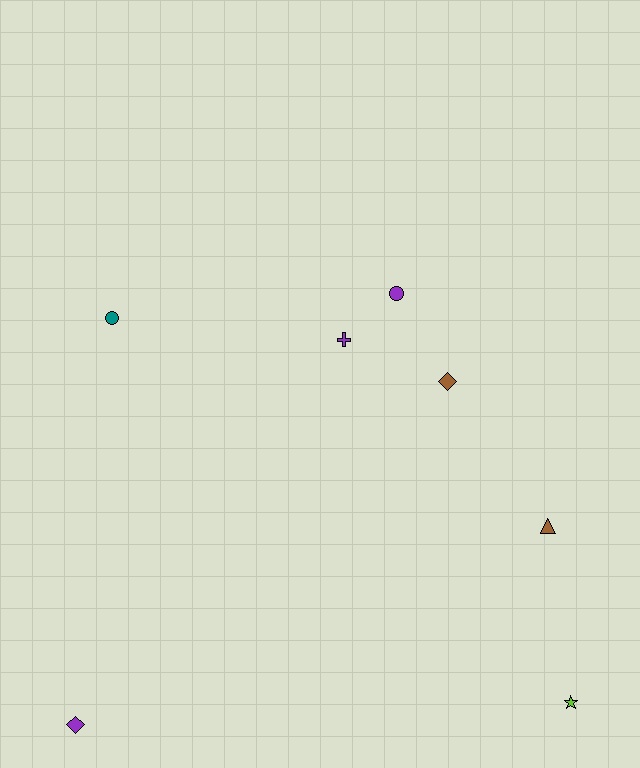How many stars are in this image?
There is 1 star.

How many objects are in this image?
There are 7 objects.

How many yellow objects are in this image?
There are no yellow objects.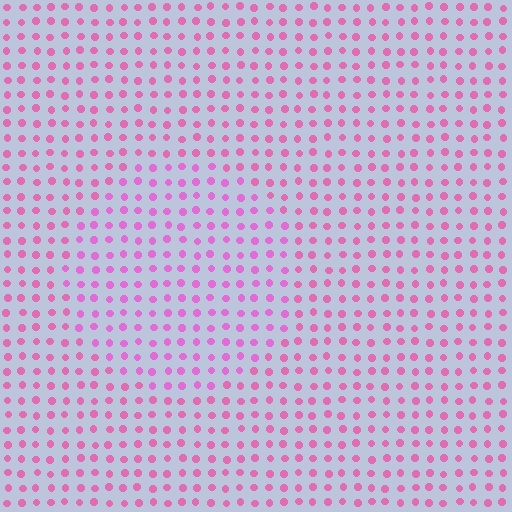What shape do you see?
I see a circle.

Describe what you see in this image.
The image is filled with small pink elements in a uniform arrangement. A circle-shaped region is visible where the elements are tinted to a slightly different hue, forming a subtle color boundary.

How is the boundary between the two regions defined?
The boundary is defined purely by a slight shift in hue (about 18 degrees). Spacing, size, and orientation are identical on both sides.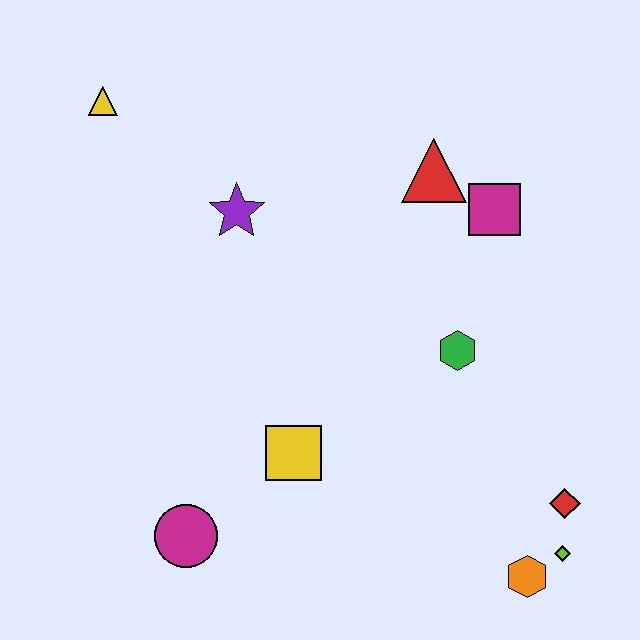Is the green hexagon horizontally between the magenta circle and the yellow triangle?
No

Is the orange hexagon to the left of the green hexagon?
No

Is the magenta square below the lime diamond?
No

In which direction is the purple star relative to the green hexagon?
The purple star is to the left of the green hexagon.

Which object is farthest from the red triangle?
The magenta circle is farthest from the red triangle.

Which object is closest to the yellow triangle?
The purple star is closest to the yellow triangle.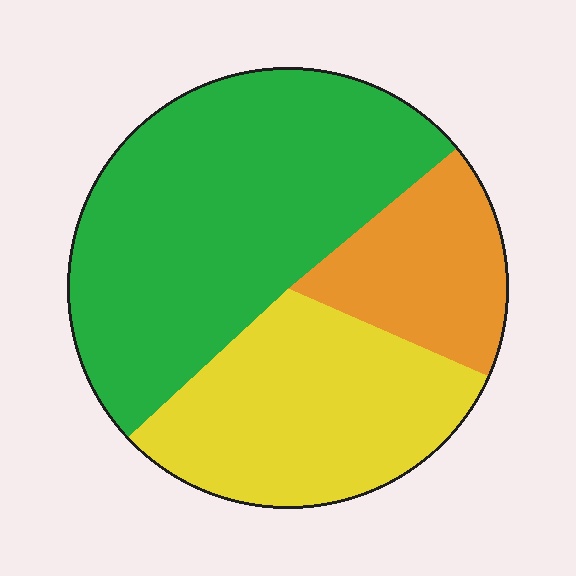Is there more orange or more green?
Green.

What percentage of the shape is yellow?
Yellow covers about 30% of the shape.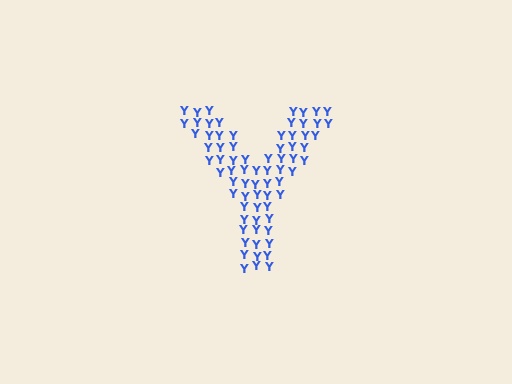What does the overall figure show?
The overall figure shows the letter Y.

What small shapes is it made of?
It is made of small letter Y's.